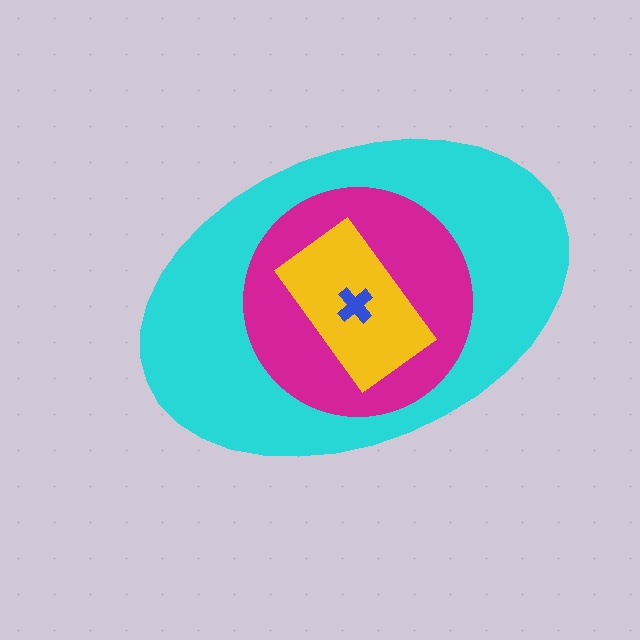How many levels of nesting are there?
4.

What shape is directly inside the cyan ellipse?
The magenta circle.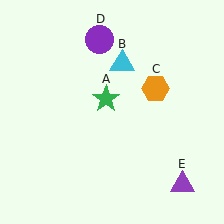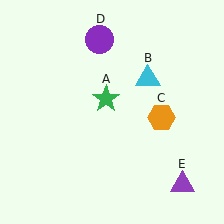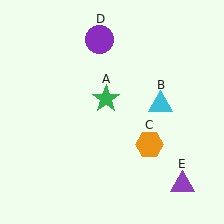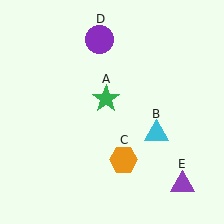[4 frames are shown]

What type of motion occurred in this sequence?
The cyan triangle (object B), orange hexagon (object C) rotated clockwise around the center of the scene.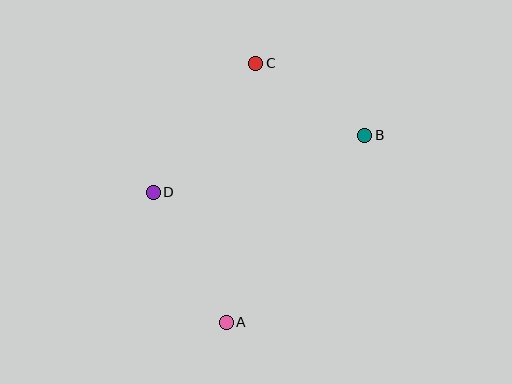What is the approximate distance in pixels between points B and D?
The distance between B and D is approximately 219 pixels.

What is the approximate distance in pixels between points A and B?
The distance between A and B is approximately 233 pixels.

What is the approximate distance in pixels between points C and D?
The distance between C and D is approximately 165 pixels.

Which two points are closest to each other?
Points B and C are closest to each other.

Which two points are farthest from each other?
Points A and C are farthest from each other.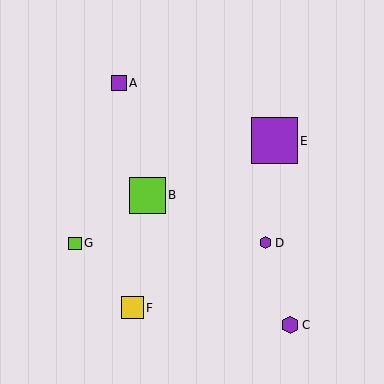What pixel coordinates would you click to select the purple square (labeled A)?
Click at (119, 83) to select the purple square A.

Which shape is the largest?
The purple square (labeled E) is the largest.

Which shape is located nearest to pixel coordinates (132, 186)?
The lime square (labeled B) at (147, 195) is nearest to that location.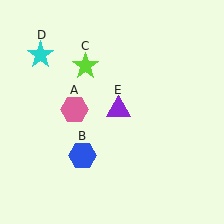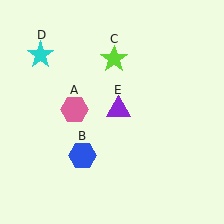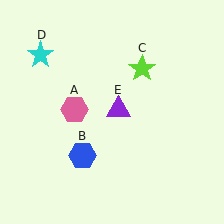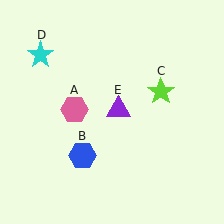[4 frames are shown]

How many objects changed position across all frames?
1 object changed position: lime star (object C).